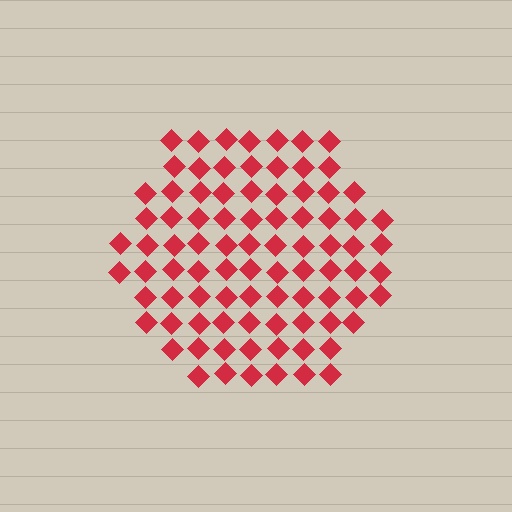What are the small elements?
The small elements are diamonds.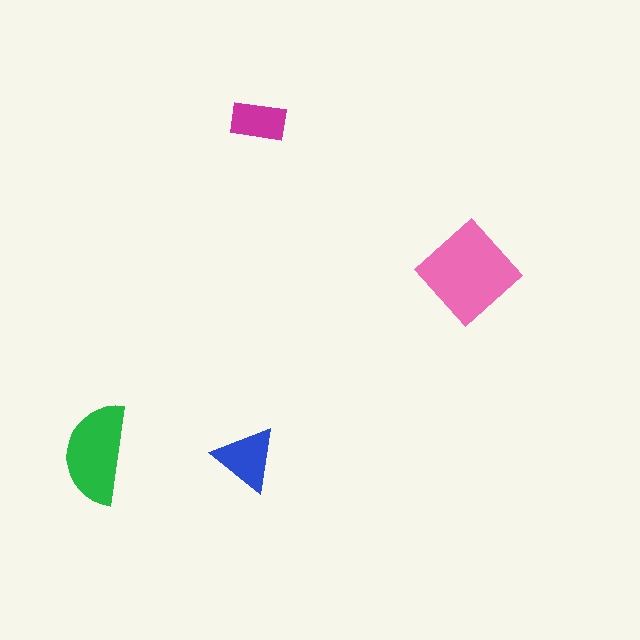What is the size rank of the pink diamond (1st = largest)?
1st.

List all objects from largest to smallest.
The pink diamond, the green semicircle, the blue triangle, the magenta rectangle.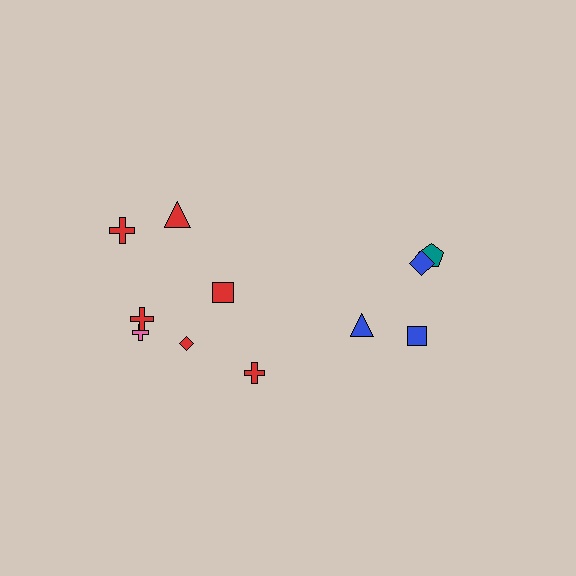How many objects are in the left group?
There are 7 objects.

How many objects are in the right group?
There are 4 objects.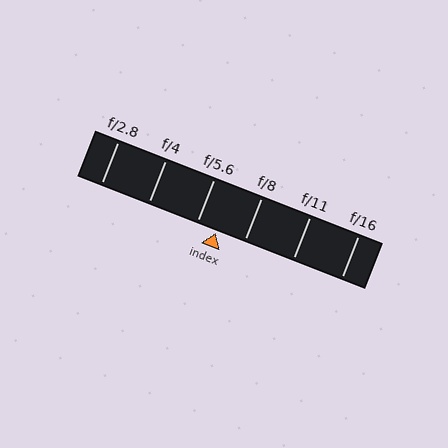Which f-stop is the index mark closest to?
The index mark is closest to f/5.6.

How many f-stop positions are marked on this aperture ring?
There are 6 f-stop positions marked.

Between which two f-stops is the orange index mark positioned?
The index mark is between f/5.6 and f/8.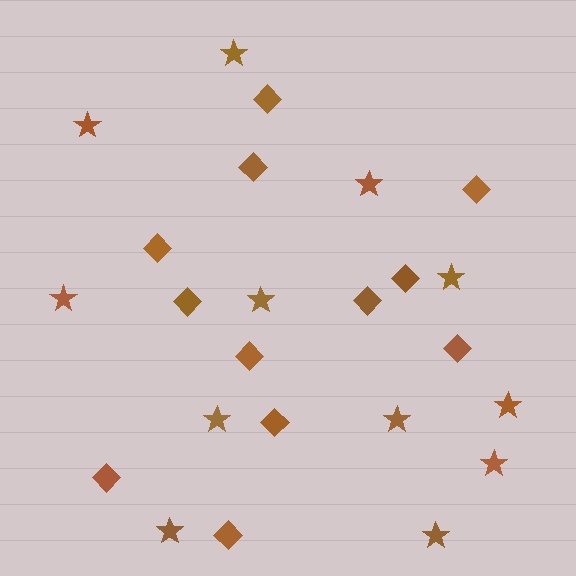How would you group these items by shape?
There are 2 groups: one group of stars (12) and one group of diamonds (12).